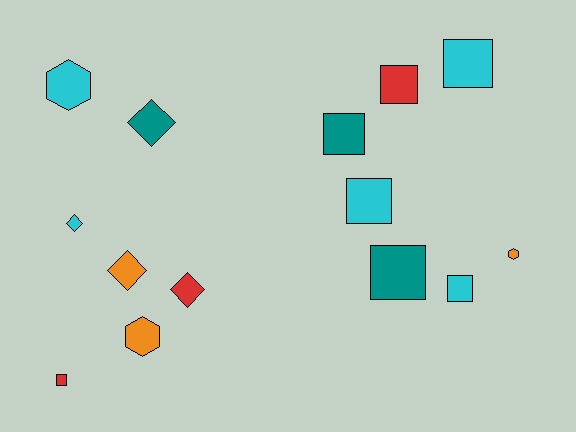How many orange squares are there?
There are no orange squares.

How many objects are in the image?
There are 14 objects.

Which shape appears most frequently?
Square, with 7 objects.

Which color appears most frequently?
Cyan, with 5 objects.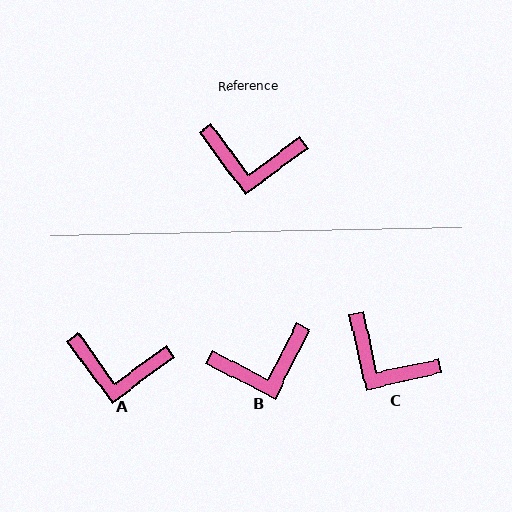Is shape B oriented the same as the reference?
No, it is off by about 27 degrees.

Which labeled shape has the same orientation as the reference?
A.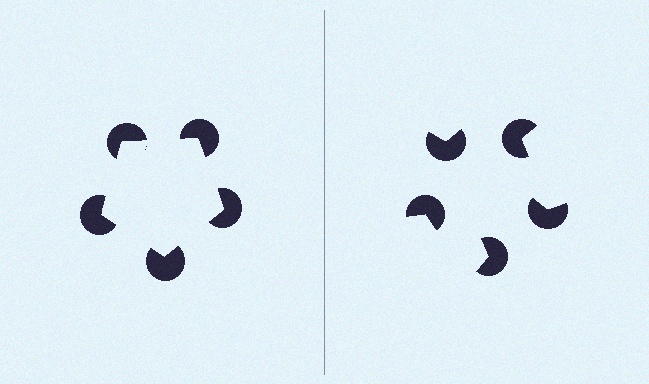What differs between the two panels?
The pac-man discs are positioned identically on both sides; only the wedge orientations differ. On the left they align to a pentagon; on the right they are misaligned.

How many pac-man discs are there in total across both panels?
10 — 5 on each side.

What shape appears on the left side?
An illusory pentagon.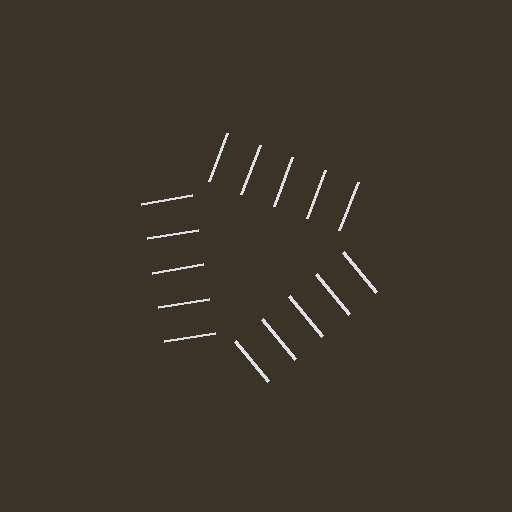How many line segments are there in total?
15 — 5 along each of the 3 edges.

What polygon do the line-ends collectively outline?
An illusory triangle — the line segments terminate on its edges but no continuous stroke is drawn.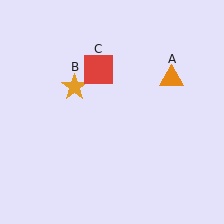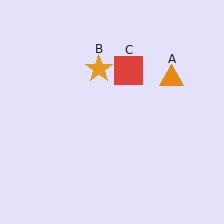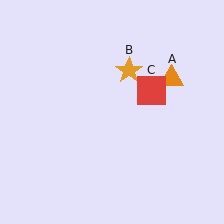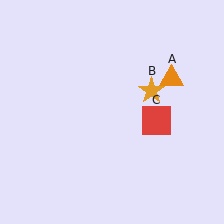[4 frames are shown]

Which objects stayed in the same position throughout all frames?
Orange triangle (object A) remained stationary.